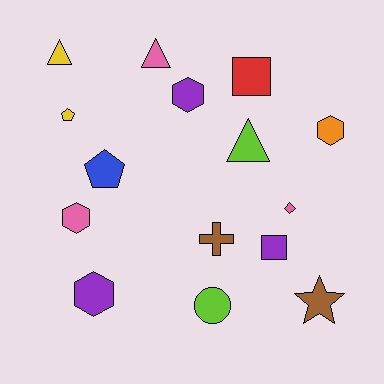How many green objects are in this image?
There are no green objects.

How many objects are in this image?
There are 15 objects.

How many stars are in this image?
There is 1 star.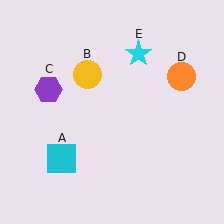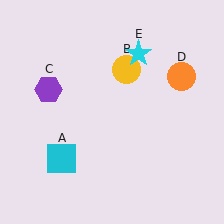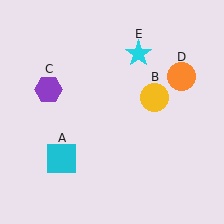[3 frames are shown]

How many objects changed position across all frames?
1 object changed position: yellow circle (object B).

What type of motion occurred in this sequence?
The yellow circle (object B) rotated clockwise around the center of the scene.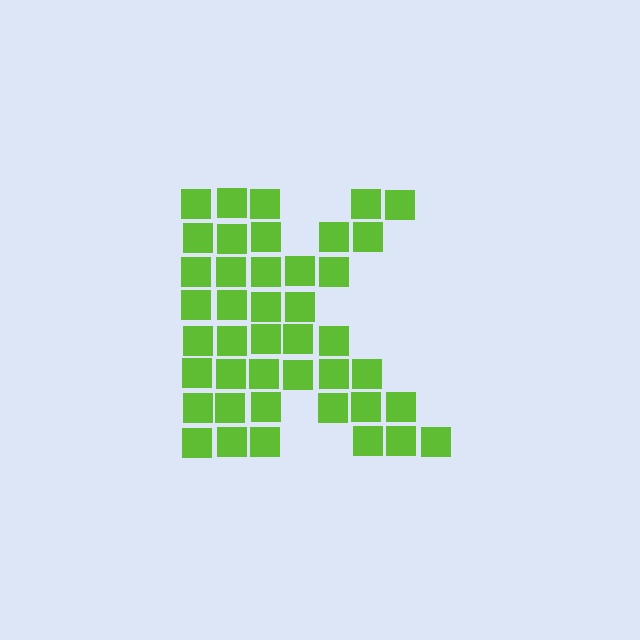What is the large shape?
The large shape is the letter K.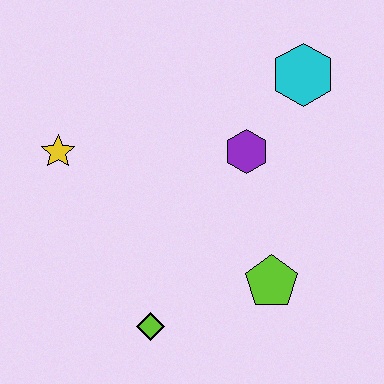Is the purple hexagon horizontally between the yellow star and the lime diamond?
No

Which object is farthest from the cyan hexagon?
The lime diamond is farthest from the cyan hexagon.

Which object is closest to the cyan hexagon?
The purple hexagon is closest to the cyan hexagon.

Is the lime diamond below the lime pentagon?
Yes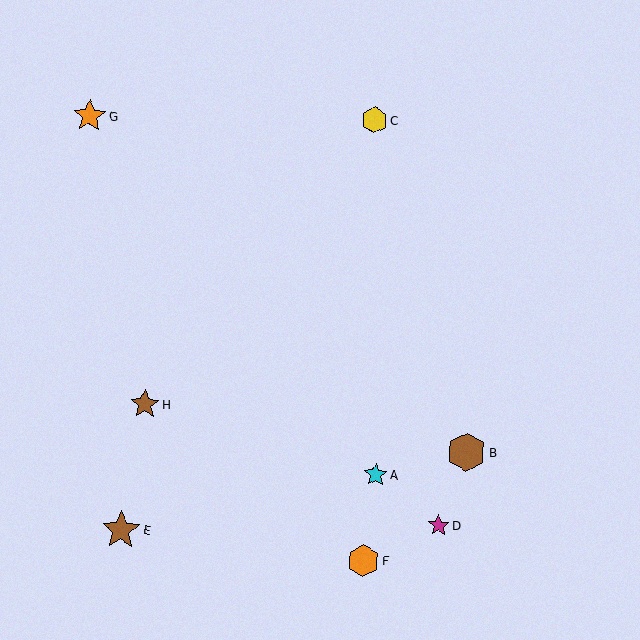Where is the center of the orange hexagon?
The center of the orange hexagon is at (363, 560).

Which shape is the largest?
The brown star (labeled E) is the largest.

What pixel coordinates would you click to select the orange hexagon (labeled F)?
Click at (363, 560) to select the orange hexagon F.